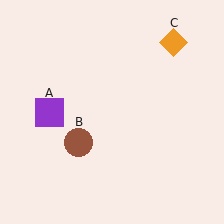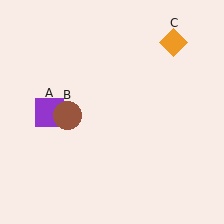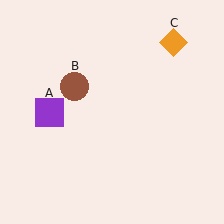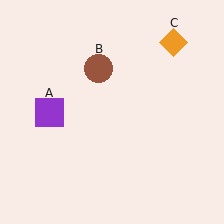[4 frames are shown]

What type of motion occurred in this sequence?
The brown circle (object B) rotated clockwise around the center of the scene.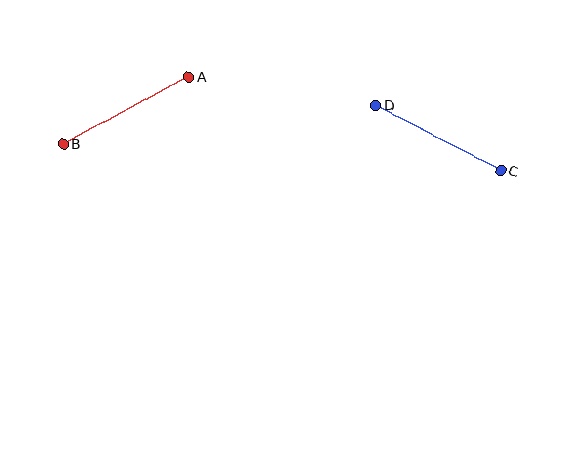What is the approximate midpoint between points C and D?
The midpoint is at approximately (438, 138) pixels.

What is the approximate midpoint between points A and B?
The midpoint is at approximately (126, 110) pixels.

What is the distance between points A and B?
The distance is approximately 142 pixels.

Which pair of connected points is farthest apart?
Points A and B are farthest apart.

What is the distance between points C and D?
The distance is approximately 141 pixels.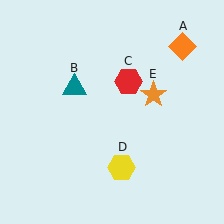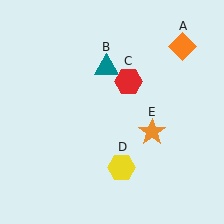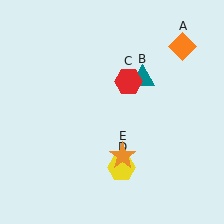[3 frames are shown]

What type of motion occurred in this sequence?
The teal triangle (object B), orange star (object E) rotated clockwise around the center of the scene.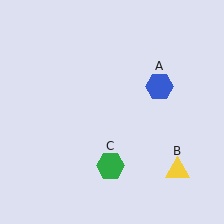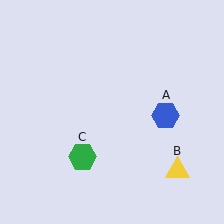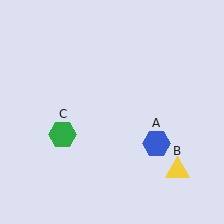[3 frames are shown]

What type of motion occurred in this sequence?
The blue hexagon (object A), green hexagon (object C) rotated clockwise around the center of the scene.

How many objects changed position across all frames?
2 objects changed position: blue hexagon (object A), green hexagon (object C).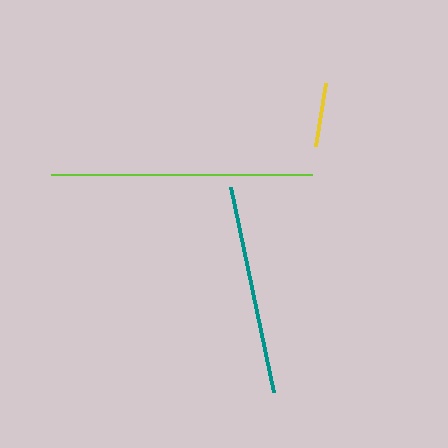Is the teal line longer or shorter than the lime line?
The lime line is longer than the teal line.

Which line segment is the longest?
The lime line is the longest at approximately 260 pixels.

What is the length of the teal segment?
The teal segment is approximately 210 pixels long.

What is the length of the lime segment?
The lime segment is approximately 260 pixels long.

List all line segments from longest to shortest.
From longest to shortest: lime, teal, yellow.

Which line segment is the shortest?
The yellow line is the shortest at approximately 63 pixels.